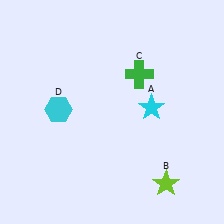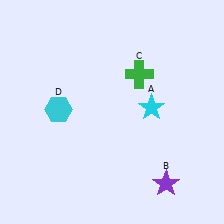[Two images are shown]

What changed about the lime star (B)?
In Image 1, B is lime. In Image 2, it changed to purple.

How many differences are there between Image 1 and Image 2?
There is 1 difference between the two images.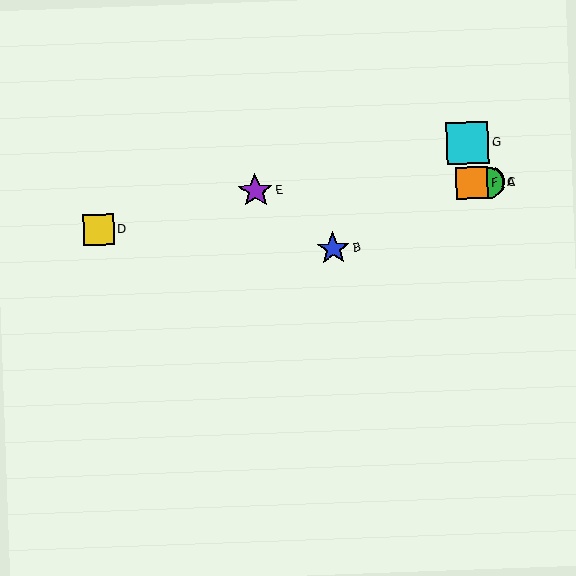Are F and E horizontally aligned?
Yes, both are at y≈183.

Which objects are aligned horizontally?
Objects A, C, E, F are aligned horizontally.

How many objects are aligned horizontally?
4 objects (A, C, E, F) are aligned horizontally.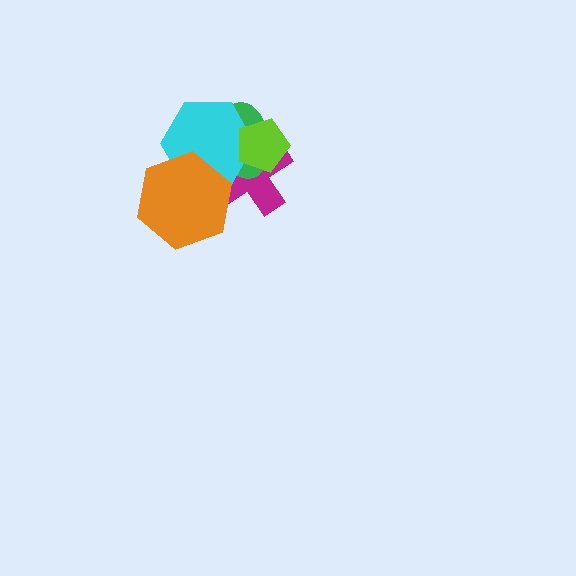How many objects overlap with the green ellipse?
3 objects overlap with the green ellipse.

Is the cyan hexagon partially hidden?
Yes, it is partially covered by another shape.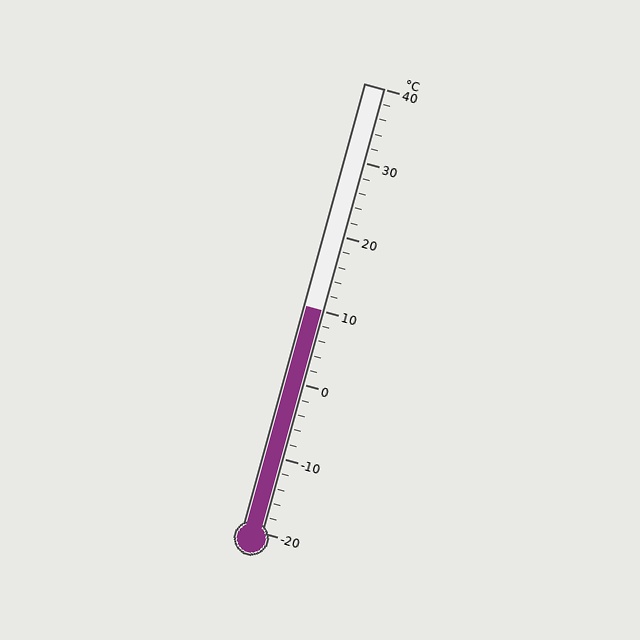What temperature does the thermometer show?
The thermometer shows approximately 10°C.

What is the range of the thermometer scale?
The thermometer scale ranges from -20°C to 40°C.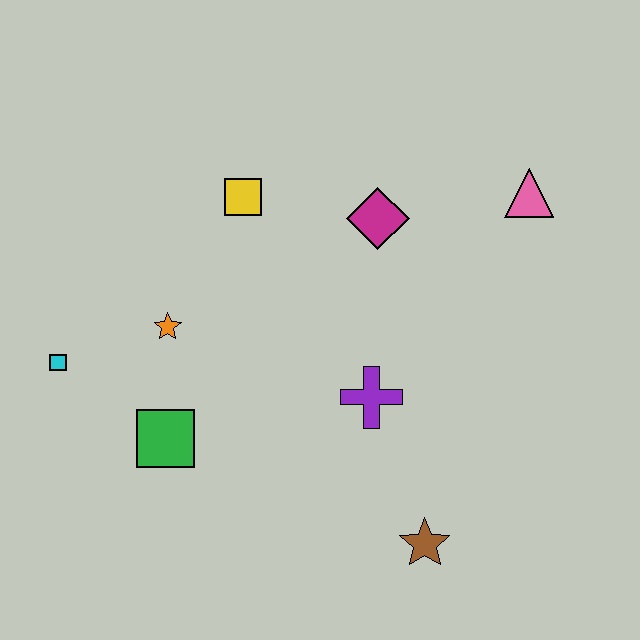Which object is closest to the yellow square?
The magenta diamond is closest to the yellow square.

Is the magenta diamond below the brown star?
No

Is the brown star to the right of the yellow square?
Yes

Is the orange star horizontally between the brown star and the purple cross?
No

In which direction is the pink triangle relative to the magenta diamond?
The pink triangle is to the right of the magenta diamond.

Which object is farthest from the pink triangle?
The cyan square is farthest from the pink triangle.